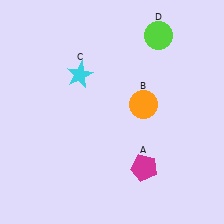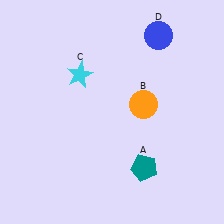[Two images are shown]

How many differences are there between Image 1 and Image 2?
There are 2 differences between the two images.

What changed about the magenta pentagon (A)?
In Image 1, A is magenta. In Image 2, it changed to teal.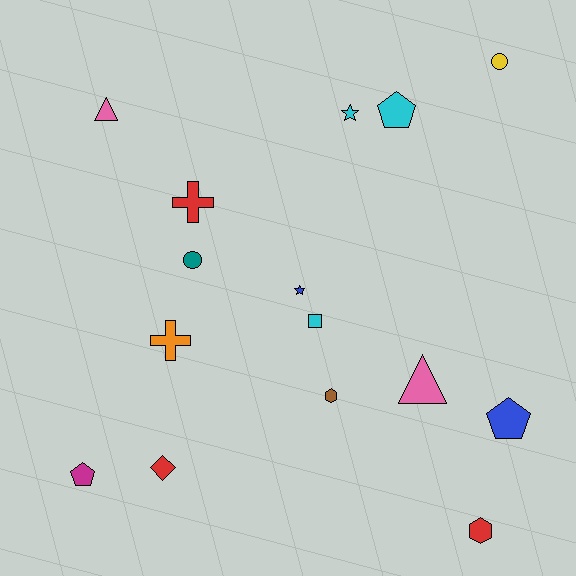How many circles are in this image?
There are 2 circles.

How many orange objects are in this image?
There is 1 orange object.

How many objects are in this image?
There are 15 objects.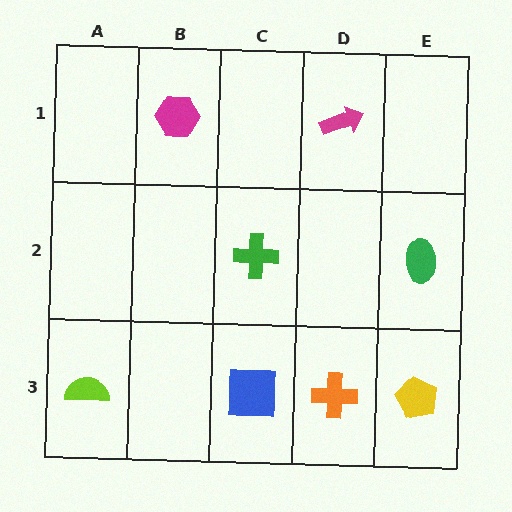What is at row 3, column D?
An orange cross.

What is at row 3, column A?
A lime semicircle.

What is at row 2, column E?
A green ellipse.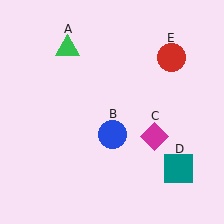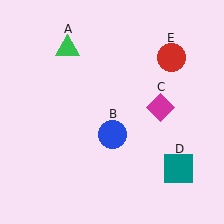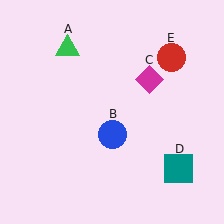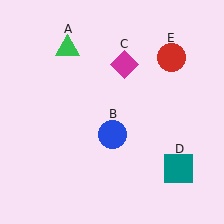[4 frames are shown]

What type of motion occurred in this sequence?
The magenta diamond (object C) rotated counterclockwise around the center of the scene.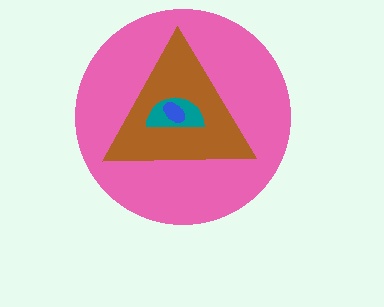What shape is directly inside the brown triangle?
The teal semicircle.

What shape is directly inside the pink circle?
The brown triangle.